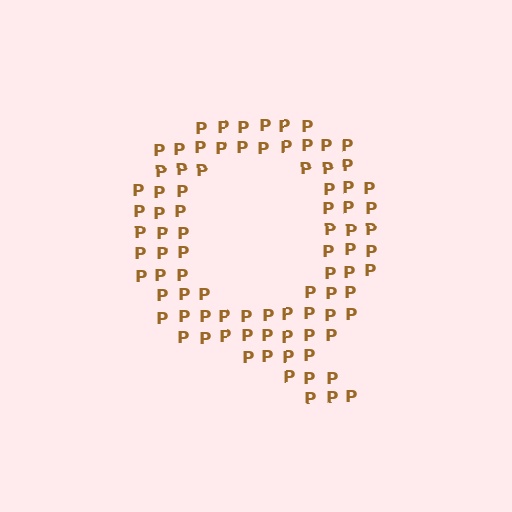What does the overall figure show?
The overall figure shows the letter Q.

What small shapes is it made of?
It is made of small letter P's.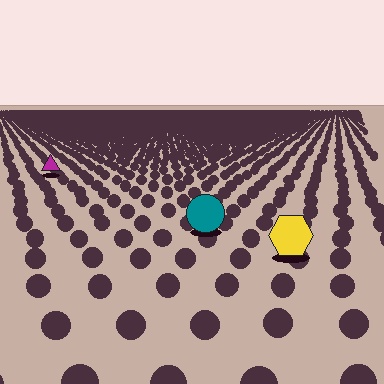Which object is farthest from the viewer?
The magenta triangle is farthest from the viewer. It appears smaller and the ground texture around it is denser.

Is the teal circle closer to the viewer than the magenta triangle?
Yes. The teal circle is closer — you can tell from the texture gradient: the ground texture is coarser near it.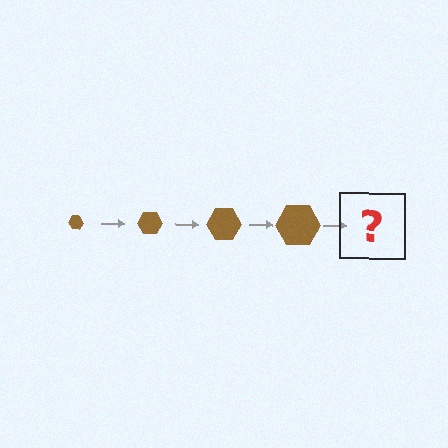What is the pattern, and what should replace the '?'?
The pattern is that the hexagon gets progressively larger each step. The '?' should be a brown hexagon, larger than the previous one.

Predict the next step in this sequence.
The next step is a brown hexagon, larger than the previous one.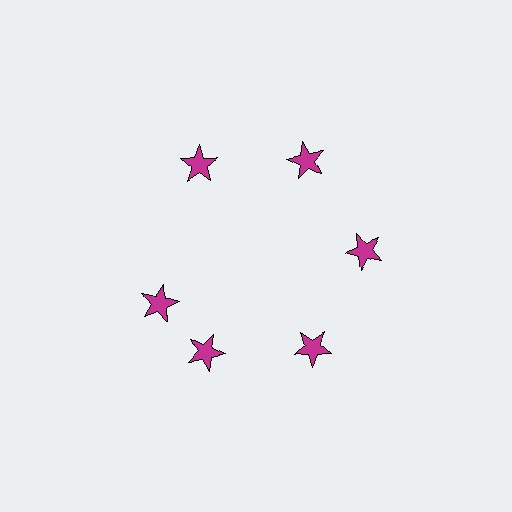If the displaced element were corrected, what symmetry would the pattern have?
It would have 6-fold rotational symmetry — the pattern would map onto itself every 60 degrees.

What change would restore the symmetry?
The symmetry would be restored by rotating it back into even spacing with its neighbors so that all 6 stars sit at equal angles and equal distance from the center.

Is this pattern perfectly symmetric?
No. The 6 magenta stars are arranged in a ring, but one element near the 9 o'clock position is rotated out of alignment along the ring, breaking the 6-fold rotational symmetry.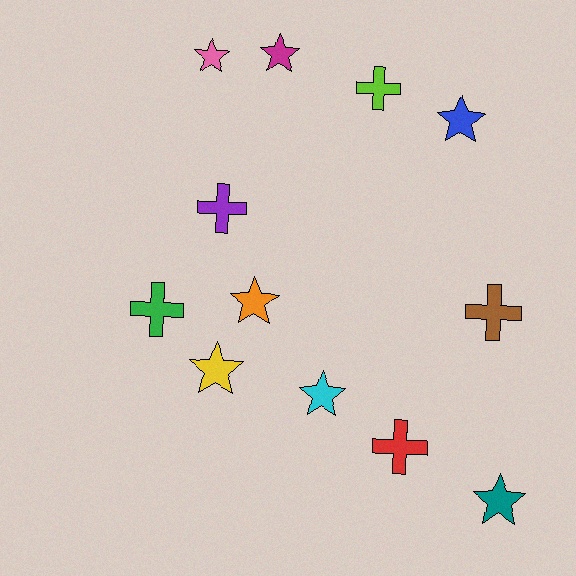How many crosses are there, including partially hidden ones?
There are 5 crosses.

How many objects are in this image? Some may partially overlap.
There are 12 objects.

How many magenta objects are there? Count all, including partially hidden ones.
There is 1 magenta object.